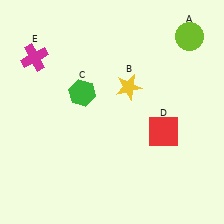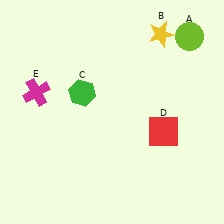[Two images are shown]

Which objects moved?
The objects that moved are: the yellow star (B), the magenta cross (E).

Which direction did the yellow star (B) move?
The yellow star (B) moved up.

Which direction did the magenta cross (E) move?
The magenta cross (E) moved down.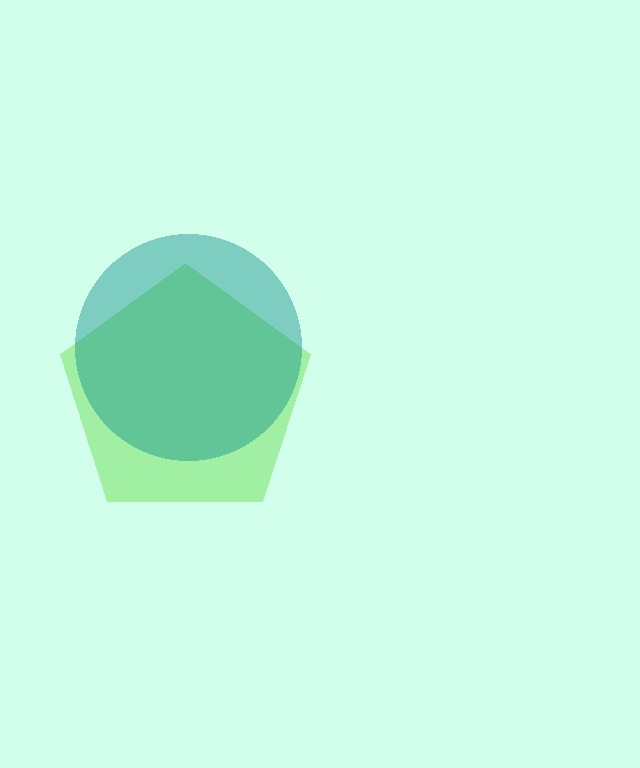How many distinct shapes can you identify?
There are 2 distinct shapes: a lime pentagon, a teal circle.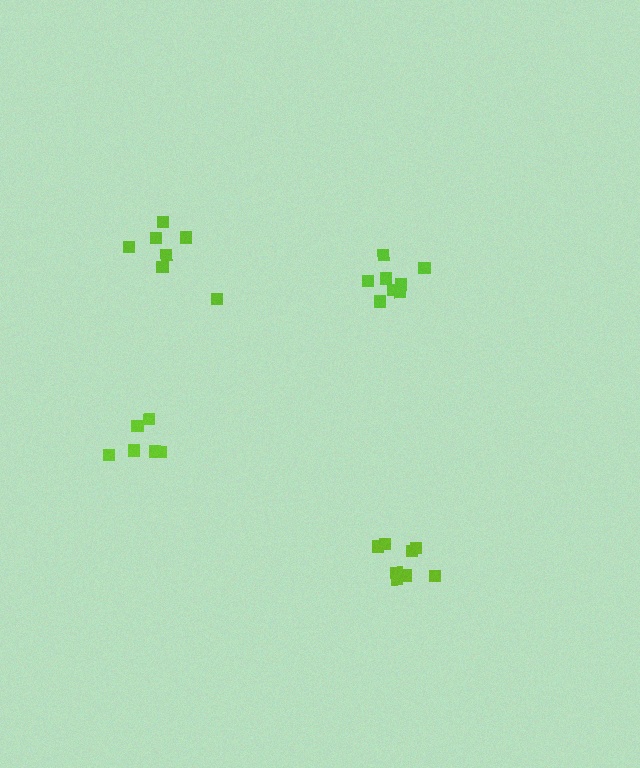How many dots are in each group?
Group 1: 8 dots, Group 2: 7 dots, Group 3: 6 dots, Group 4: 8 dots (29 total).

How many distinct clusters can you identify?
There are 4 distinct clusters.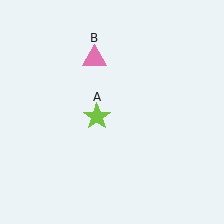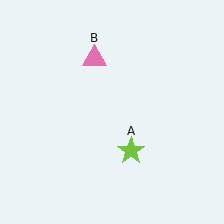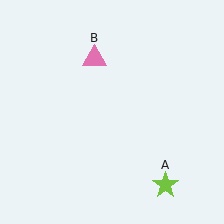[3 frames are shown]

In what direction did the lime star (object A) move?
The lime star (object A) moved down and to the right.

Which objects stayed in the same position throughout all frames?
Pink triangle (object B) remained stationary.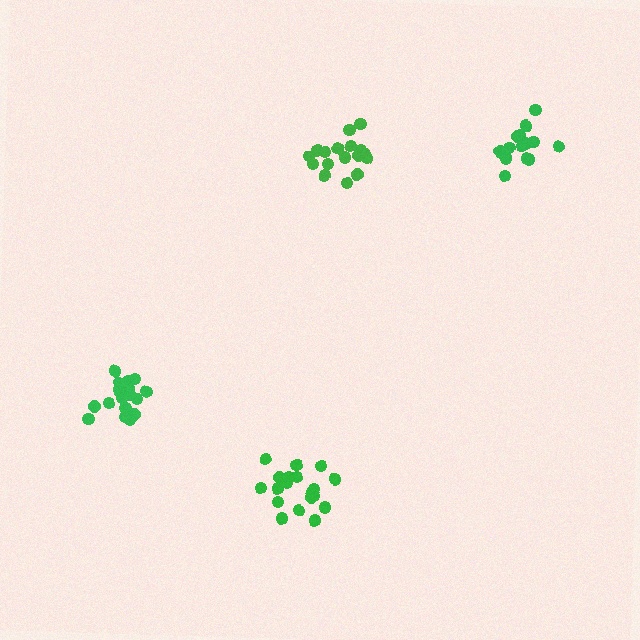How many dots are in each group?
Group 1: 19 dots, Group 2: 19 dots, Group 3: 21 dots, Group 4: 15 dots (74 total).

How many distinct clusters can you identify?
There are 4 distinct clusters.